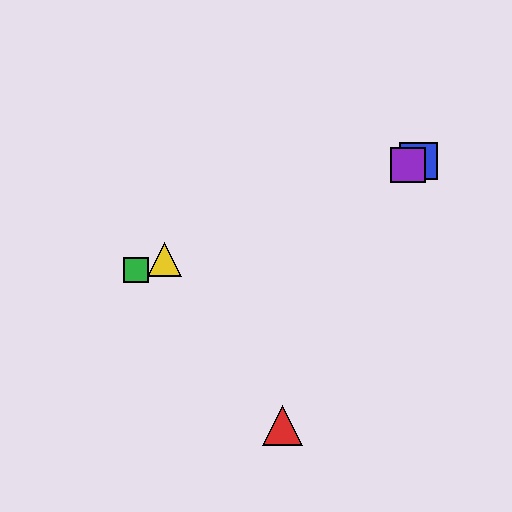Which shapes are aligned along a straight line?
The blue square, the green square, the yellow triangle, the purple square are aligned along a straight line.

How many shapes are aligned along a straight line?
4 shapes (the blue square, the green square, the yellow triangle, the purple square) are aligned along a straight line.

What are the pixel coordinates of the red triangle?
The red triangle is at (283, 426).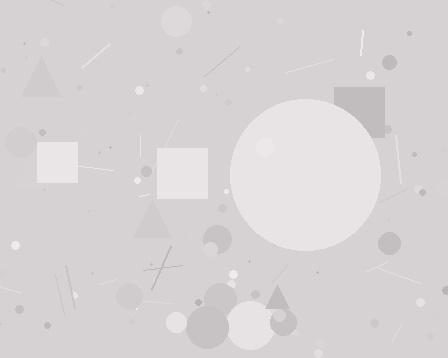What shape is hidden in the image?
A circle is hidden in the image.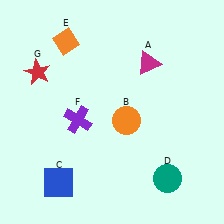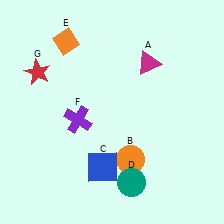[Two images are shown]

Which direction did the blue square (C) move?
The blue square (C) moved right.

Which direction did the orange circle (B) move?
The orange circle (B) moved down.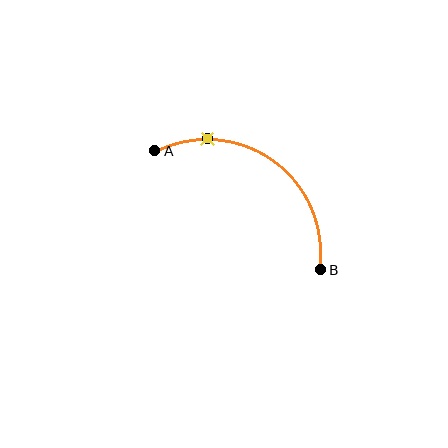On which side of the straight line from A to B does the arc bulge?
The arc bulges above and to the right of the straight line connecting A and B.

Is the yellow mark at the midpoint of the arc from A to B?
No. The yellow mark lies on the arc but is closer to endpoint A. The arc midpoint would be at the point on the curve equidistant along the arc from both A and B.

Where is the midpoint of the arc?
The arc midpoint is the point on the curve farthest from the straight line joining A and B. It sits above and to the right of that line.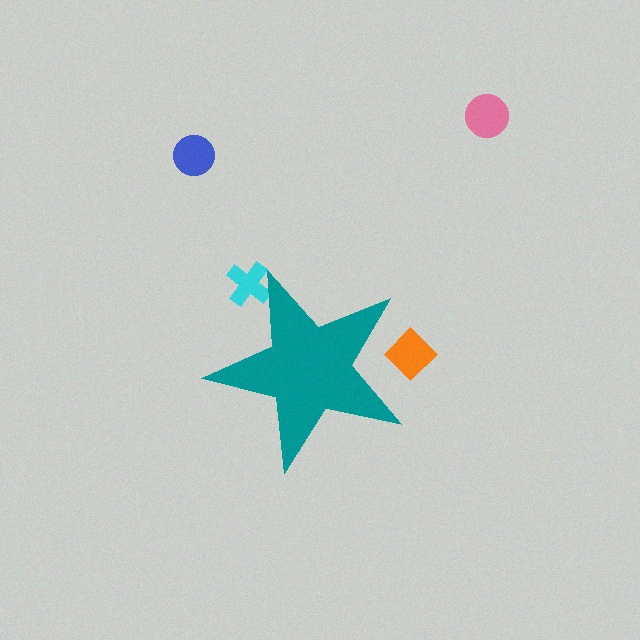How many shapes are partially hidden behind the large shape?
2 shapes are partially hidden.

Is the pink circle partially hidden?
No, the pink circle is fully visible.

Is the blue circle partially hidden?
No, the blue circle is fully visible.